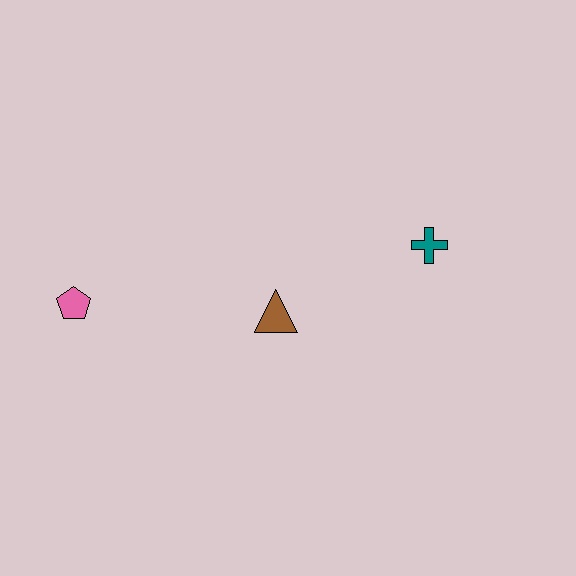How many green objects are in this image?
There are no green objects.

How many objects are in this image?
There are 3 objects.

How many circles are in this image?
There are no circles.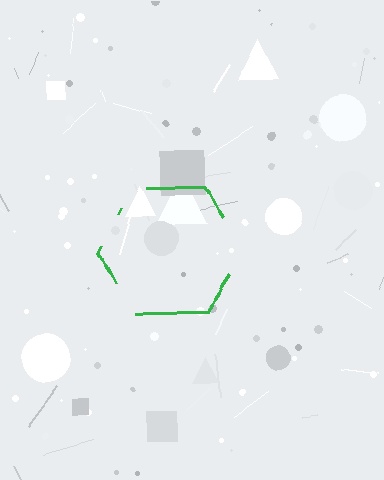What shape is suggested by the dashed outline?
The dashed outline suggests a hexagon.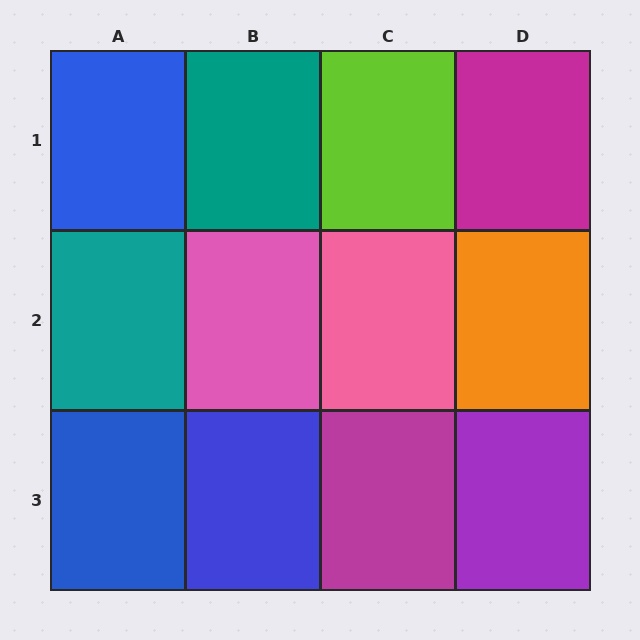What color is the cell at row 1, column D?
Magenta.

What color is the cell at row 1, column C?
Lime.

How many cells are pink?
2 cells are pink.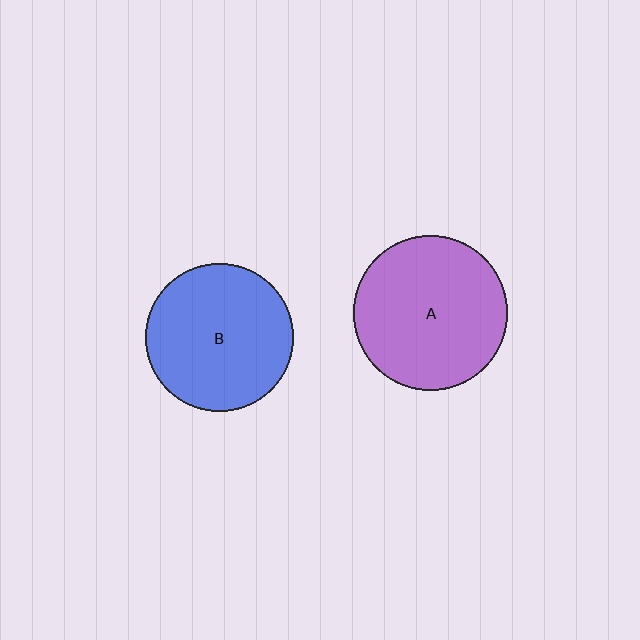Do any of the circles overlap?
No, none of the circles overlap.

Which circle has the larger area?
Circle A (purple).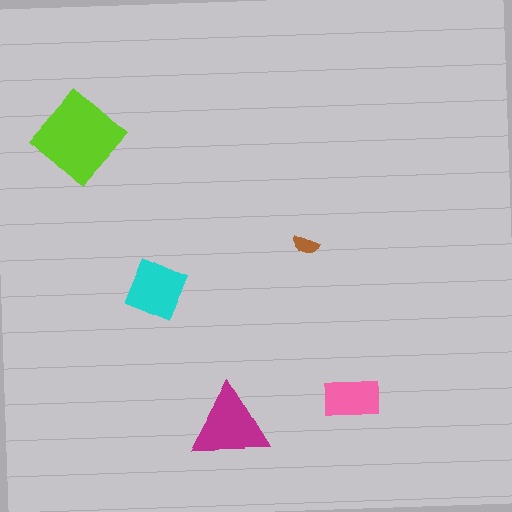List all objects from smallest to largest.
The brown semicircle, the pink rectangle, the cyan square, the magenta triangle, the lime diamond.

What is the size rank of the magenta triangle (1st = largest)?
2nd.